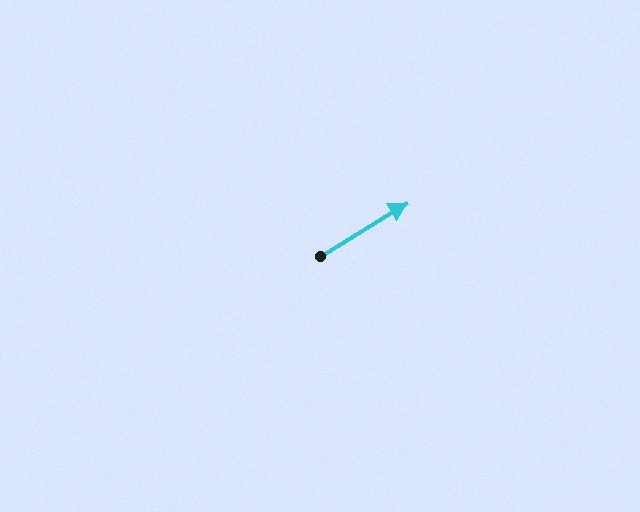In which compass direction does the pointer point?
Northeast.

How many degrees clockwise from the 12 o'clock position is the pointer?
Approximately 59 degrees.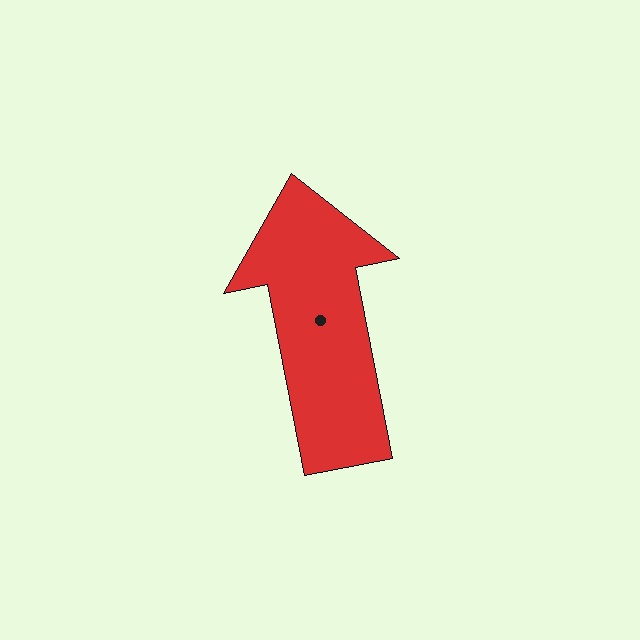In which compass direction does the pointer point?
North.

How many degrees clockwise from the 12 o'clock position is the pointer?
Approximately 349 degrees.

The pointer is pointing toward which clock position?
Roughly 12 o'clock.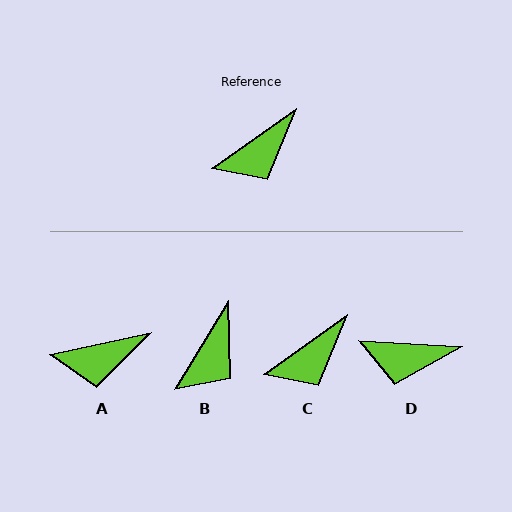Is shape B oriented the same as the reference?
No, it is off by about 23 degrees.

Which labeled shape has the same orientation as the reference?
C.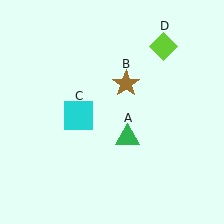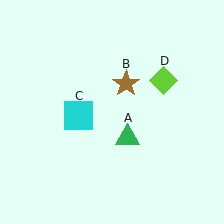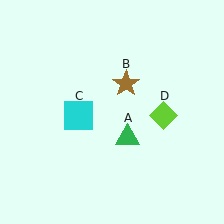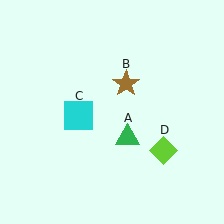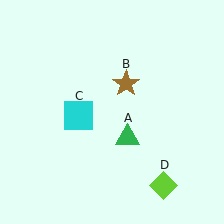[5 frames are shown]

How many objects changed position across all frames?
1 object changed position: lime diamond (object D).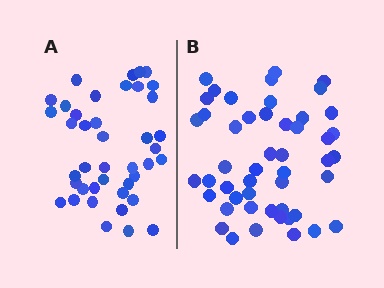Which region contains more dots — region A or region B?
Region B (the right region) has more dots.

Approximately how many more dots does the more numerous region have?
Region B has roughly 8 or so more dots than region A.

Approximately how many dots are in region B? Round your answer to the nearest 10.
About 50 dots. (The exact count is 49, which rounds to 50.)